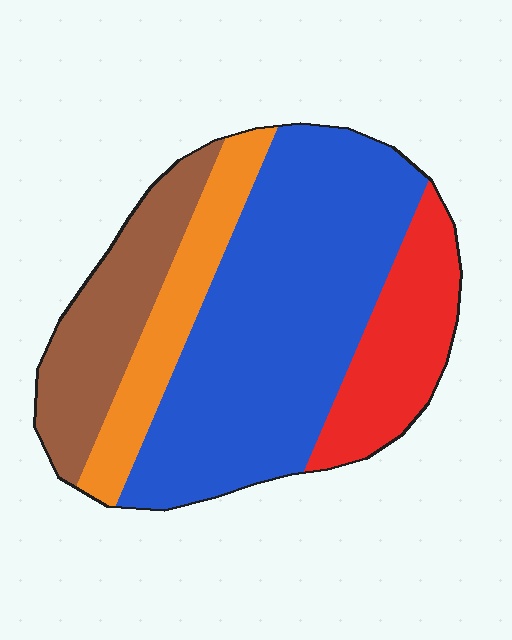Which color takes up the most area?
Blue, at roughly 50%.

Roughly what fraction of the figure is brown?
Brown takes up about one sixth (1/6) of the figure.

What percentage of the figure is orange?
Orange covers 14% of the figure.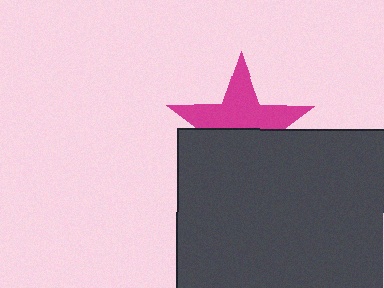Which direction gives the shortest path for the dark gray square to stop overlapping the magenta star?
Moving down gives the shortest separation.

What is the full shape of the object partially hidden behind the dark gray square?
The partially hidden object is a magenta star.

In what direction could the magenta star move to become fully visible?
The magenta star could move up. That would shift it out from behind the dark gray square entirely.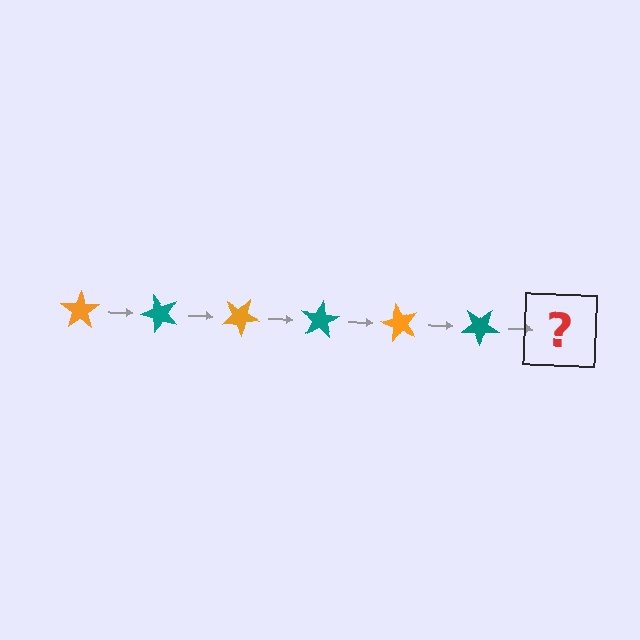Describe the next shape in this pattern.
It should be an orange star, rotated 300 degrees from the start.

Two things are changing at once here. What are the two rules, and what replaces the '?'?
The two rules are that it rotates 50 degrees each step and the color cycles through orange and teal. The '?' should be an orange star, rotated 300 degrees from the start.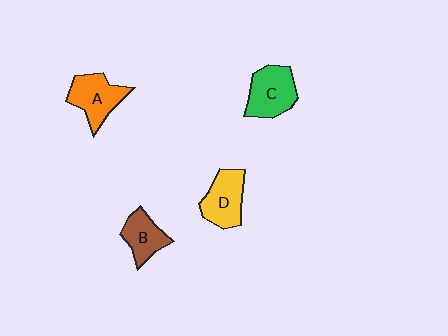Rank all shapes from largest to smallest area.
From largest to smallest: C (green), A (orange), D (yellow), B (brown).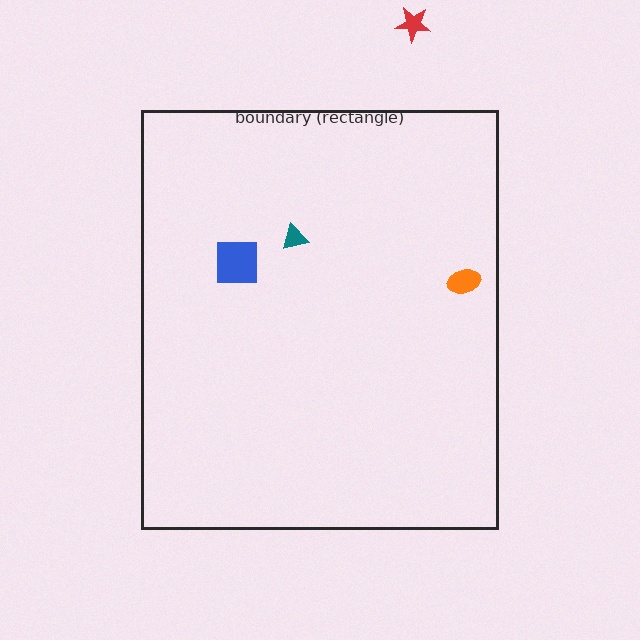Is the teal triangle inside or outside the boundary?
Inside.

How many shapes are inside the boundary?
3 inside, 1 outside.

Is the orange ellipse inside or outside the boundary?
Inside.